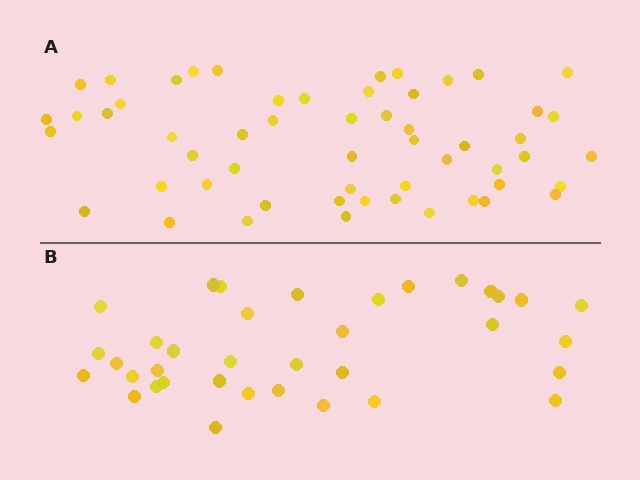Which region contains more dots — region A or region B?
Region A (the top region) has more dots.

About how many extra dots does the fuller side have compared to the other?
Region A has approximately 20 more dots than region B.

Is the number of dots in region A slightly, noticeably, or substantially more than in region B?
Region A has substantially more. The ratio is roughly 1.5 to 1.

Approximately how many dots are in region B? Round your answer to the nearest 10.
About 40 dots. (The exact count is 36, which rounds to 40.)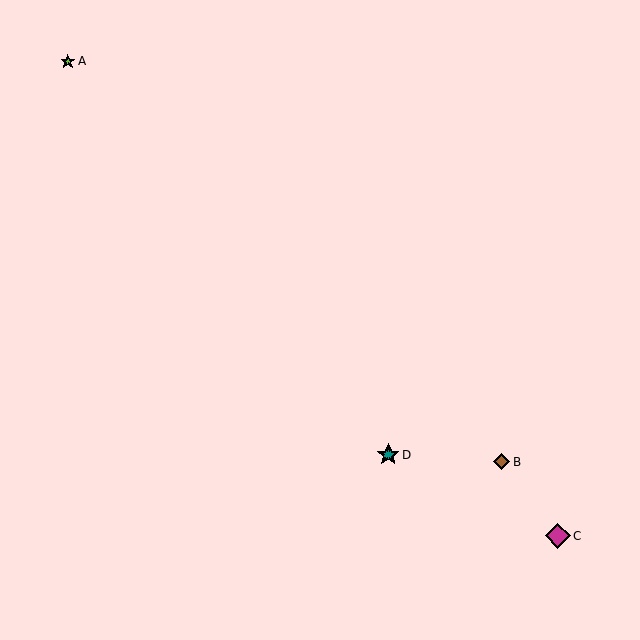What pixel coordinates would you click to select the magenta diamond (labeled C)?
Click at (558, 536) to select the magenta diamond C.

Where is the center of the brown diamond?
The center of the brown diamond is at (502, 462).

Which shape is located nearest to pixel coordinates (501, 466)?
The brown diamond (labeled B) at (502, 462) is nearest to that location.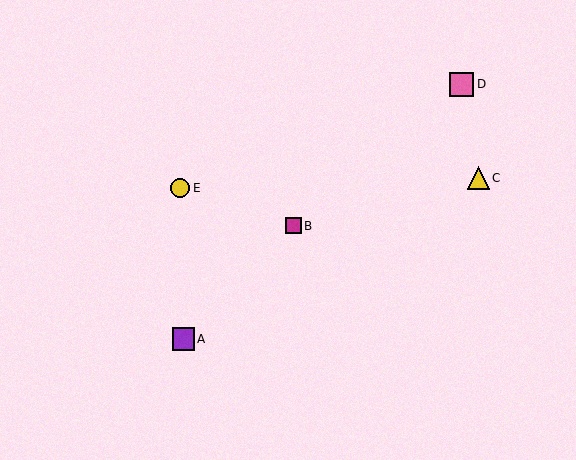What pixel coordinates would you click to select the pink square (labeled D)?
Click at (462, 84) to select the pink square D.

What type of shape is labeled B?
Shape B is a magenta square.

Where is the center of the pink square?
The center of the pink square is at (462, 84).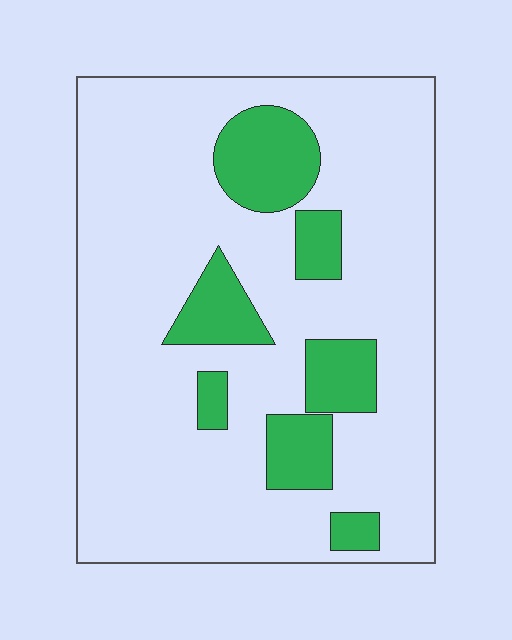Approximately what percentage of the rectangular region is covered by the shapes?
Approximately 20%.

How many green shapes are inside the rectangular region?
7.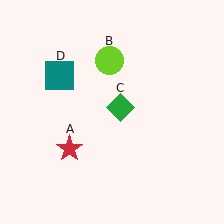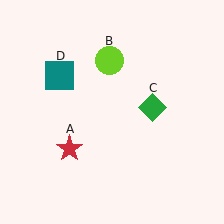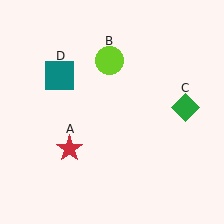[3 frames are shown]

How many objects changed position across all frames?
1 object changed position: green diamond (object C).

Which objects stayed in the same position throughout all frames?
Red star (object A) and lime circle (object B) and teal square (object D) remained stationary.